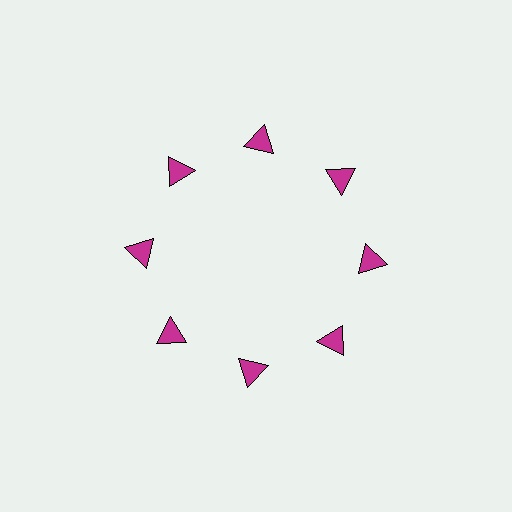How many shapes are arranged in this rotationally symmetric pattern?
There are 8 shapes, arranged in 8 groups of 1.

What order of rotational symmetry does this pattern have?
This pattern has 8-fold rotational symmetry.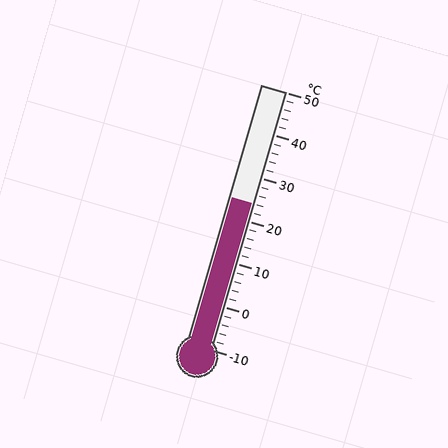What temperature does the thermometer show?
The thermometer shows approximately 24°C.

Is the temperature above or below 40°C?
The temperature is below 40°C.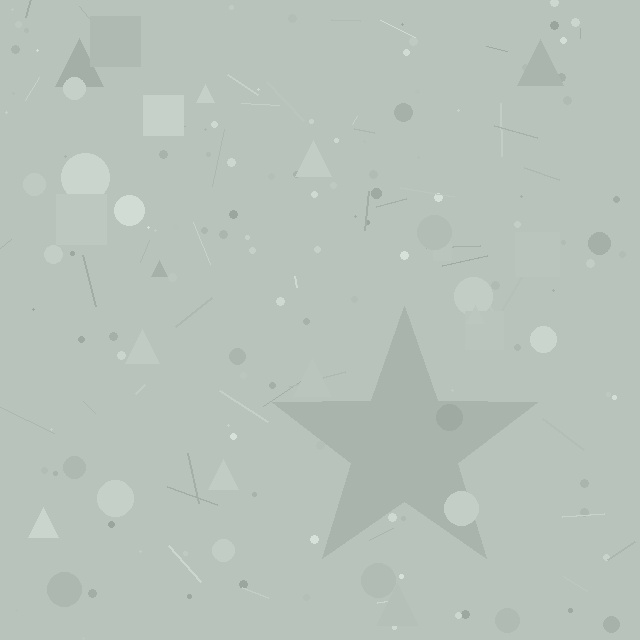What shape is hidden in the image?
A star is hidden in the image.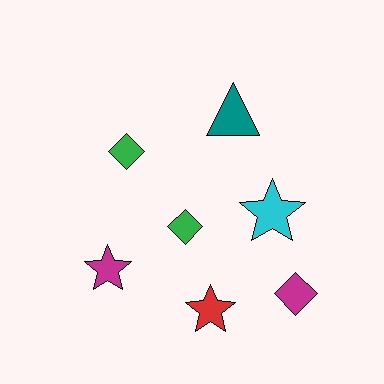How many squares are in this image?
There are no squares.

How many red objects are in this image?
There is 1 red object.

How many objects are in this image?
There are 7 objects.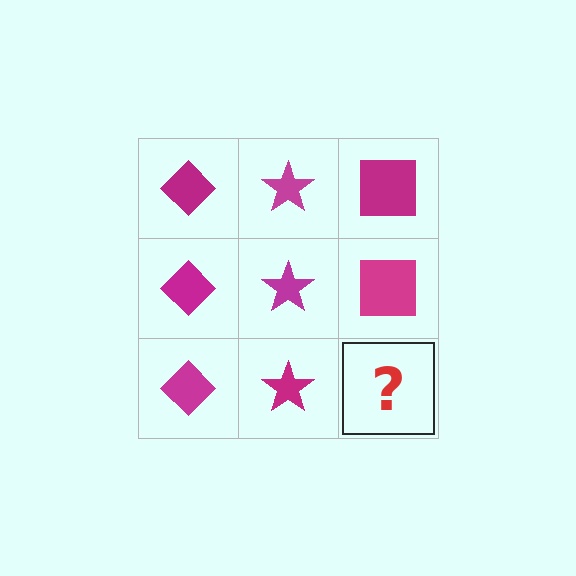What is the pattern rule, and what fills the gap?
The rule is that each column has a consistent shape. The gap should be filled with a magenta square.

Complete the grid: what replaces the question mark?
The question mark should be replaced with a magenta square.